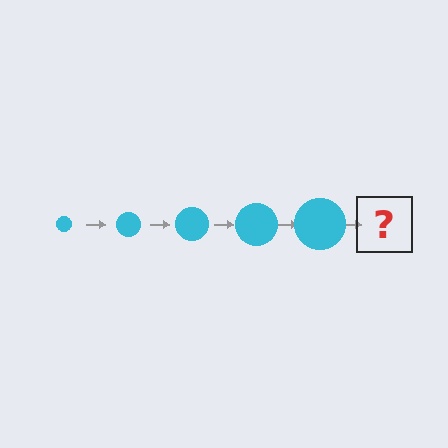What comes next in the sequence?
The next element should be a cyan circle, larger than the previous one.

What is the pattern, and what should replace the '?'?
The pattern is that the circle gets progressively larger each step. The '?' should be a cyan circle, larger than the previous one.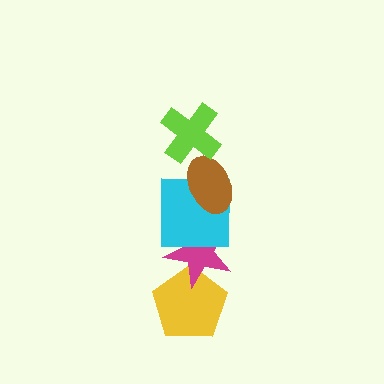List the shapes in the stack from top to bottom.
From top to bottom: the lime cross, the brown ellipse, the cyan square, the magenta star, the yellow pentagon.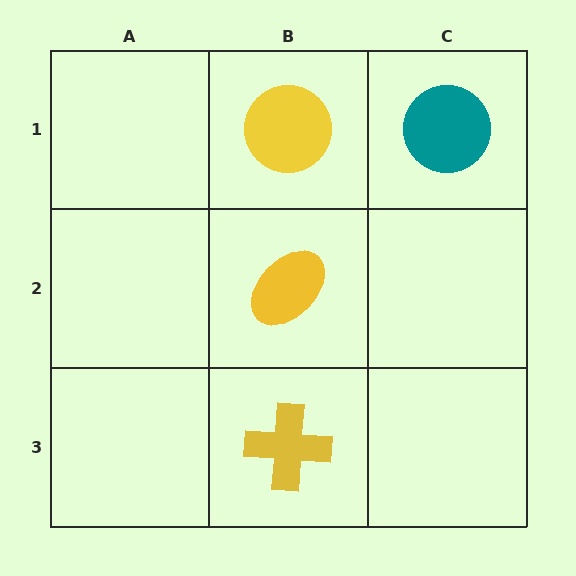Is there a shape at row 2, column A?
No, that cell is empty.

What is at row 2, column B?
A yellow ellipse.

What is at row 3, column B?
A yellow cross.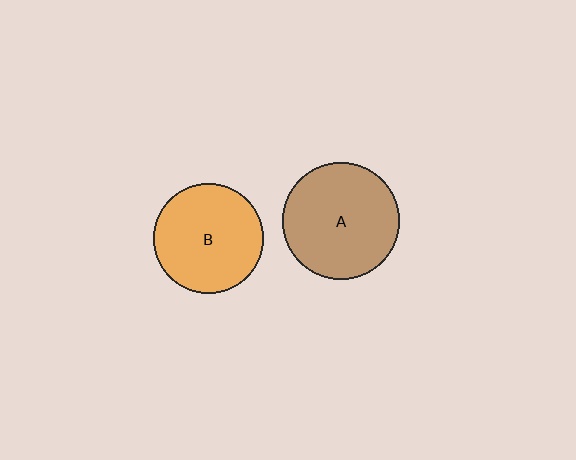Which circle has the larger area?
Circle A (brown).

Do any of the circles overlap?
No, none of the circles overlap.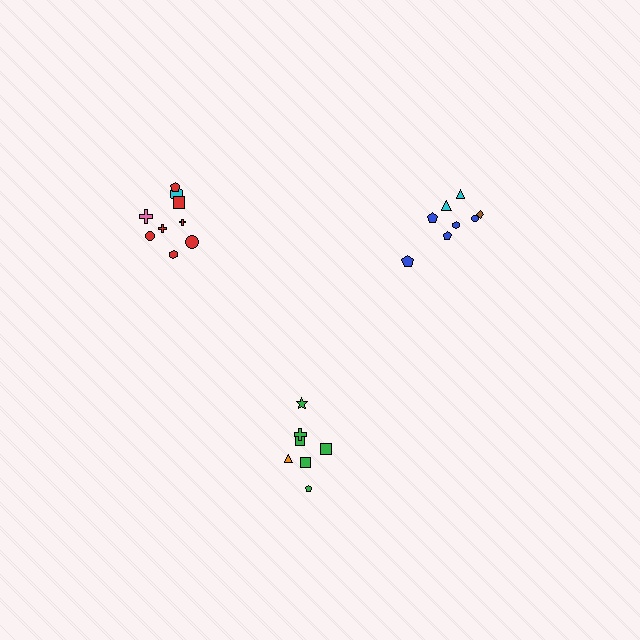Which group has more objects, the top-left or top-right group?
The top-left group.